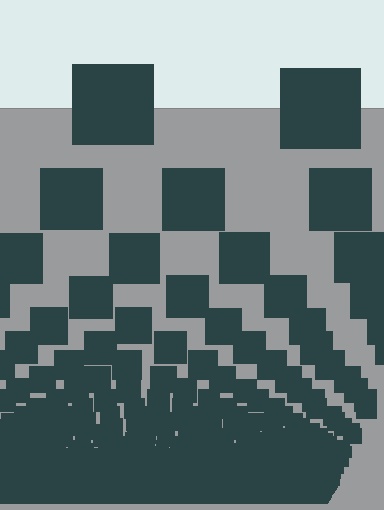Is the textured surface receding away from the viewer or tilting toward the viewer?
The surface appears to tilt toward the viewer. Texture elements get larger and sparser toward the top.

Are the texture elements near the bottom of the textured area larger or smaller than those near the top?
Smaller. The gradient is inverted — elements near the bottom are smaller and denser.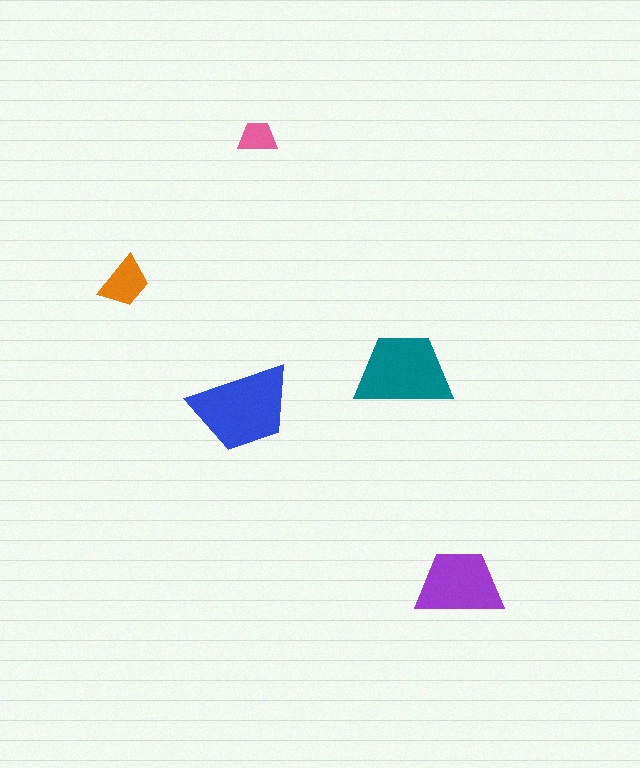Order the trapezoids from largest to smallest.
the blue one, the teal one, the purple one, the orange one, the pink one.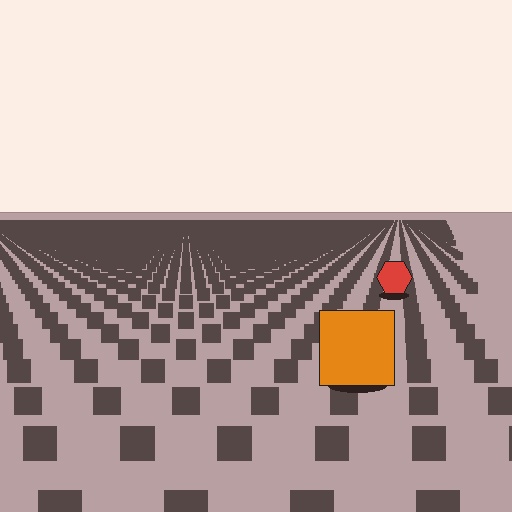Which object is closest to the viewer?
The orange square is closest. The texture marks near it are larger and more spread out.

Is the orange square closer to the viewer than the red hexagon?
Yes. The orange square is closer — you can tell from the texture gradient: the ground texture is coarser near it.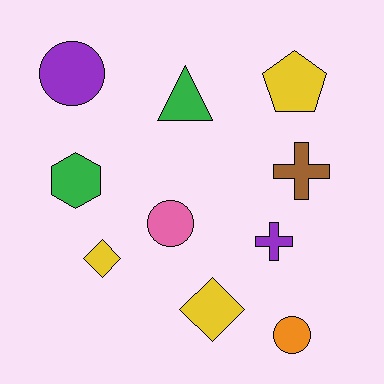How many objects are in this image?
There are 10 objects.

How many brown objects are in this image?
There is 1 brown object.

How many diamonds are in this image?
There are 2 diamonds.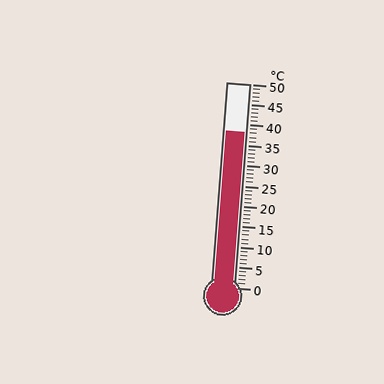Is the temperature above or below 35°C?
The temperature is above 35°C.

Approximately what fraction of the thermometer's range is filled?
The thermometer is filled to approximately 75% of its range.